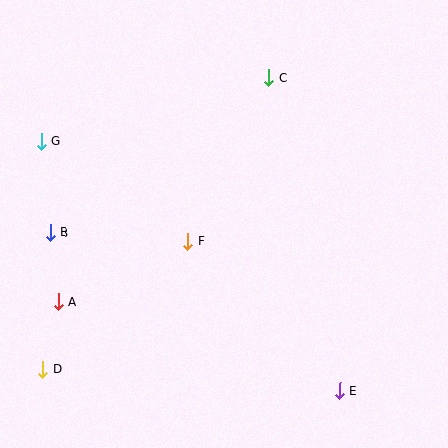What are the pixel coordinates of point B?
Point B is at (50, 232).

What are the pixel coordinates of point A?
Point A is at (58, 302).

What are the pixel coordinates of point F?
Point F is at (188, 241).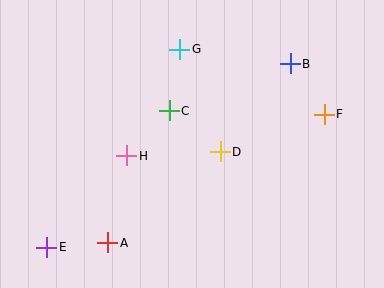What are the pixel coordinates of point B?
Point B is at (290, 64).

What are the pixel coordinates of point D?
Point D is at (220, 152).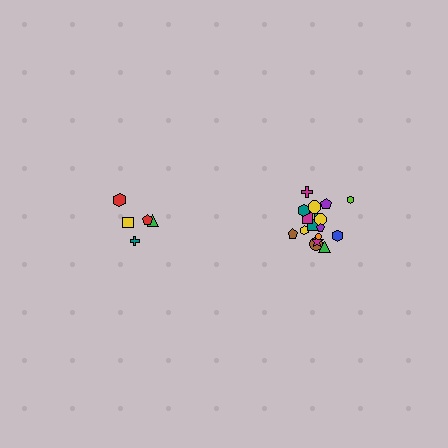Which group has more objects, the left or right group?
The right group.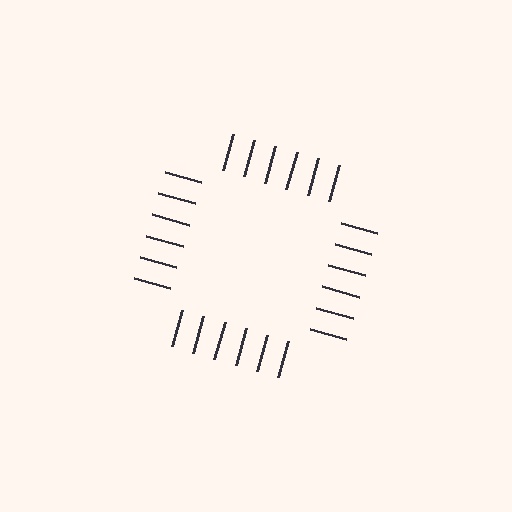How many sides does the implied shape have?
4 sides — the line-ends trace a square.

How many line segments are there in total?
24 — 6 along each of the 4 edges.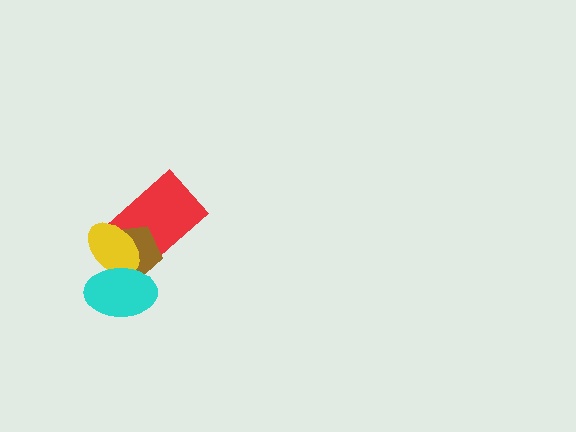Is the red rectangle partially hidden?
Yes, it is partially covered by another shape.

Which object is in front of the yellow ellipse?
The cyan ellipse is in front of the yellow ellipse.